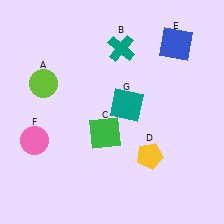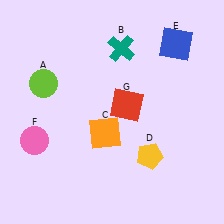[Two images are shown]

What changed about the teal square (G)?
In Image 1, G is teal. In Image 2, it changed to red.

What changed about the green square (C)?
In Image 1, C is green. In Image 2, it changed to orange.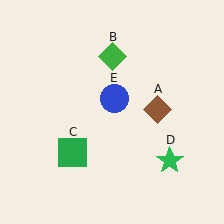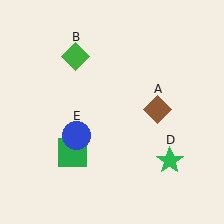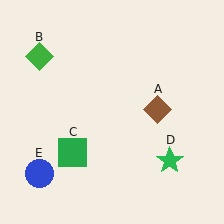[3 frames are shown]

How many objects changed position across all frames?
2 objects changed position: green diamond (object B), blue circle (object E).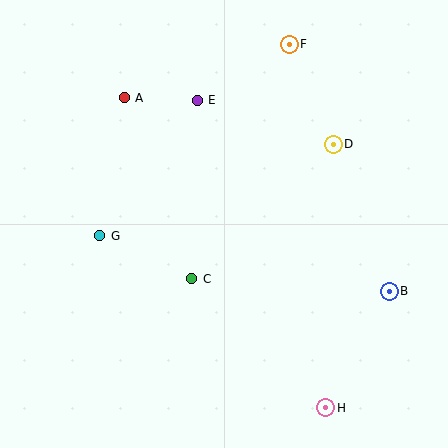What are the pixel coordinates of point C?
Point C is at (192, 279).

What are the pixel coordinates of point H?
Point H is at (326, 408).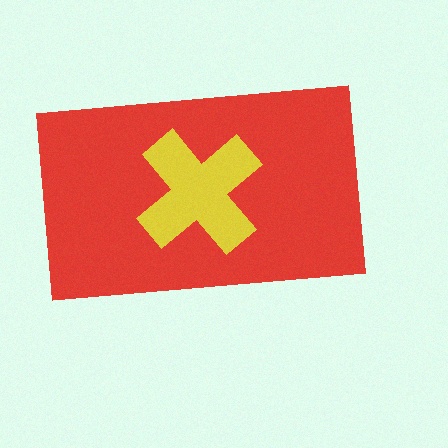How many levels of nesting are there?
2.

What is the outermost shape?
The red rectangle.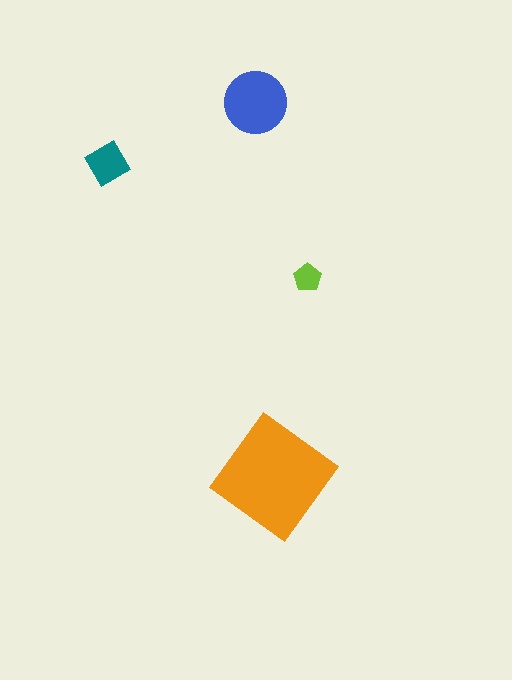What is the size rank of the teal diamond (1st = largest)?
3rd.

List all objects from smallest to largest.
The lime pentagon, the teal diamond, the blue circle, the orange diamond.